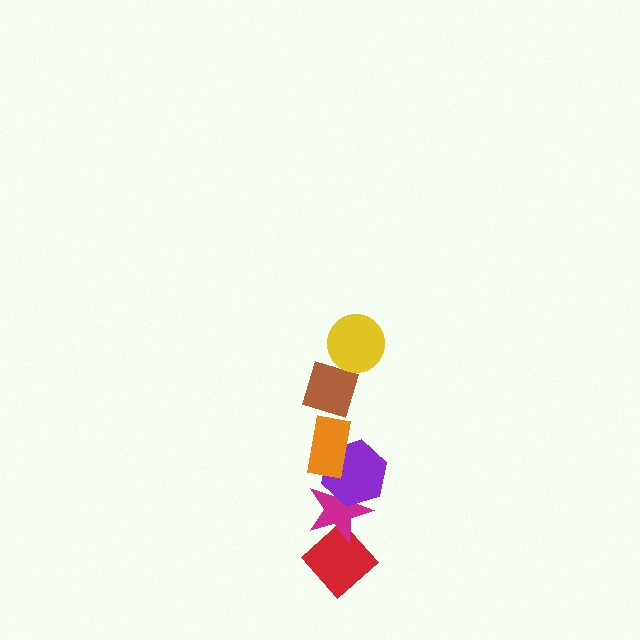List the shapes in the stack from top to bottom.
From top to bottom: the yellow circle, the brown diamond, the orange rectangle, the purple hexagon, the magenta star, the red diamond.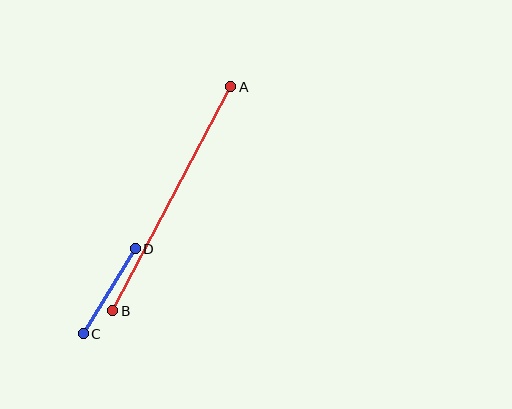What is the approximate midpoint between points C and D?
The midpoint is at approximately (109, 291) pixels.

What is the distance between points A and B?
The distance is approximately 253 pixels.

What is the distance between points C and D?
The distance is approximately 100 pixels.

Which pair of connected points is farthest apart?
Points A and B are farthest apart.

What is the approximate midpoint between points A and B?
The midpoint is at approximately (172, 199) pixels.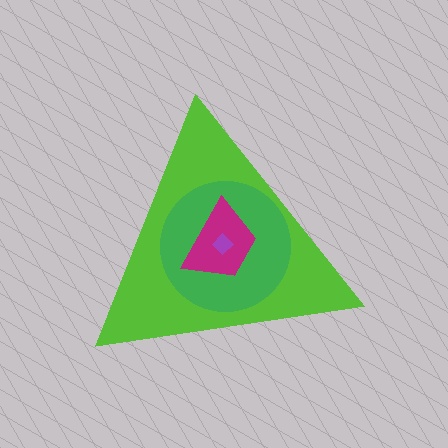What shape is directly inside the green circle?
The magenta trapezoid.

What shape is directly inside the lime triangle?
The green circle.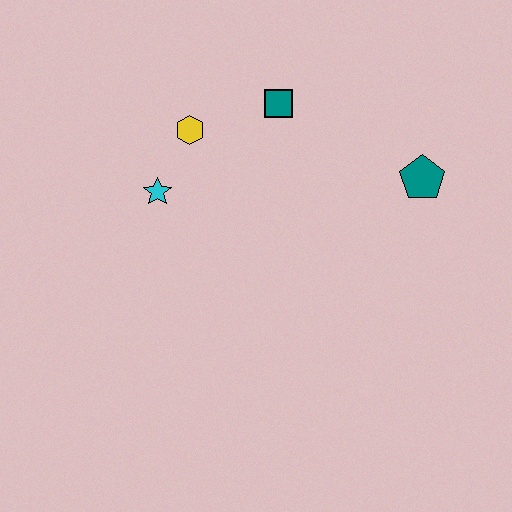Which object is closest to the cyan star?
The yellow hexagon is closest to the cyan star.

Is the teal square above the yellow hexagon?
Yes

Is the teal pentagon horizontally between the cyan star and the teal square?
No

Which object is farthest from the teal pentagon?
The cyan star is farthest from the teal pentagon.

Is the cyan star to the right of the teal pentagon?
No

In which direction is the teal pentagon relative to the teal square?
The teal pentagon is to the right of the teal square.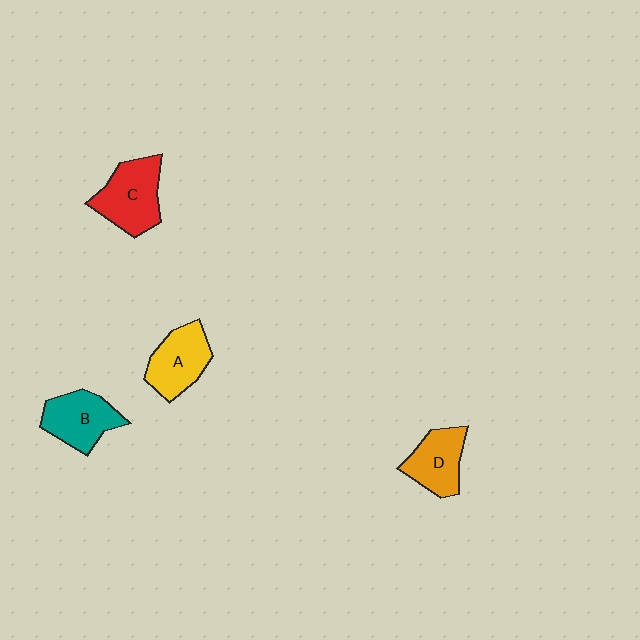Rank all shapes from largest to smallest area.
From largest to smallest: C (red), A (yellow), B (teal), D (orange).